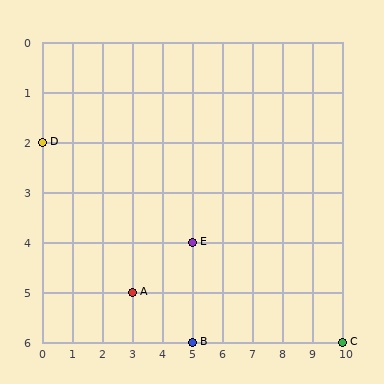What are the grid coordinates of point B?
Point B is at grid coordinates (5, 6).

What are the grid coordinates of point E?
Point E is at grid coordinates (5, 4).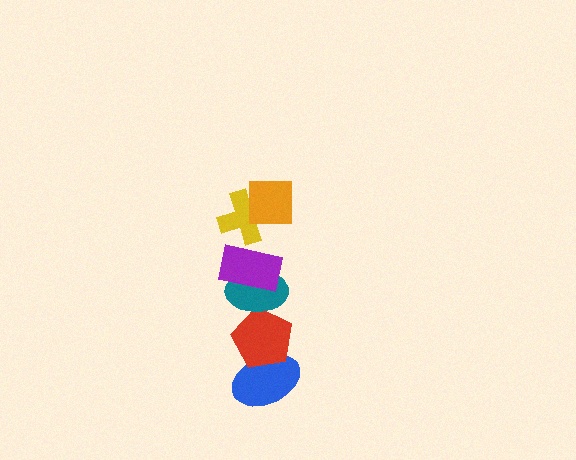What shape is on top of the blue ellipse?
The red pentagon is on top of the blue ellipse.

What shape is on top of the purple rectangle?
The yellow cross is on top of the purple rectangle.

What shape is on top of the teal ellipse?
The purple rectangle is on top of the teal ellipse.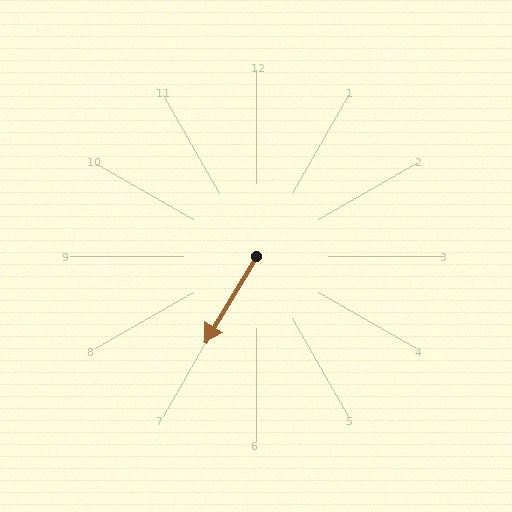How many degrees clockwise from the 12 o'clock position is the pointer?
Approximately 211 degrees.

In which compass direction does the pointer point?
Southwest.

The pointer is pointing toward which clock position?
Roughly 7 o'clock.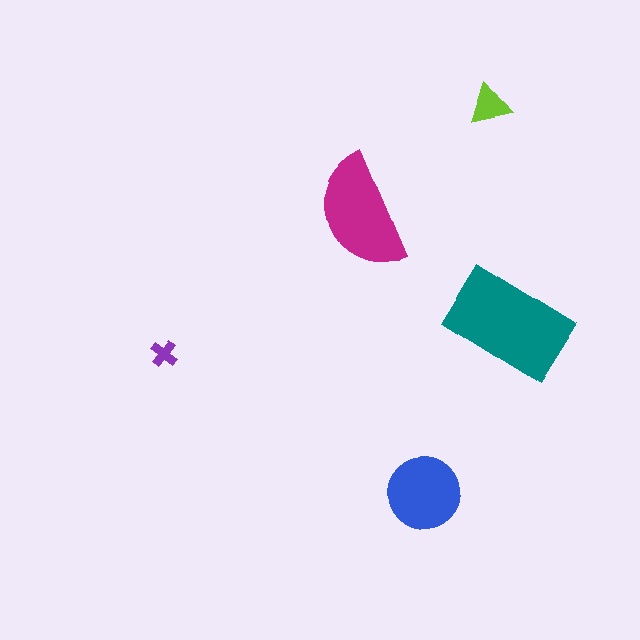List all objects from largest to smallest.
The teal rectangle, the magenta semicircle, the blue circle, the lime triangle, the purple cross.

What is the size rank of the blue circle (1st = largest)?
3rd.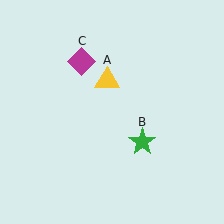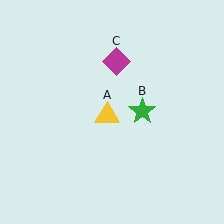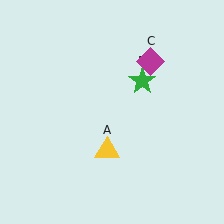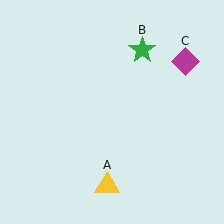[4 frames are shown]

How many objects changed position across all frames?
3 objects changed position: yellow triangle (object A), green star (object B), magenta diamond (object C).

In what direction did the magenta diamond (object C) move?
The magenta diamond (object C) moved right.